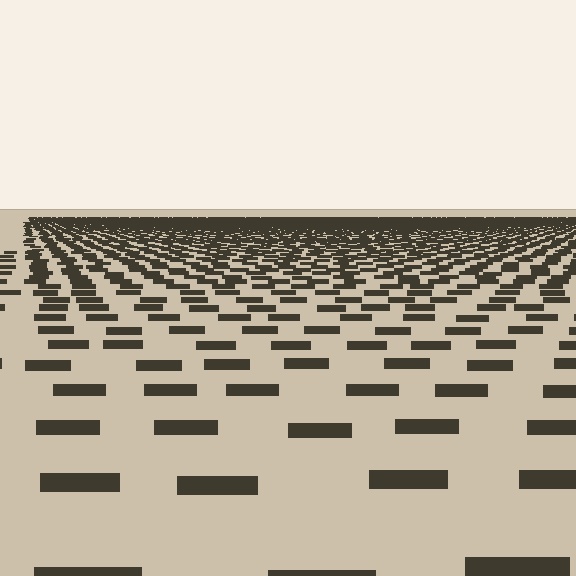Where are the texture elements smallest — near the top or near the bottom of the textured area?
Near the top.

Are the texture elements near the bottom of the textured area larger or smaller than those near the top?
Larger. Near the bottom, elements are closer to the viewer and appear at a bigger on-screen size.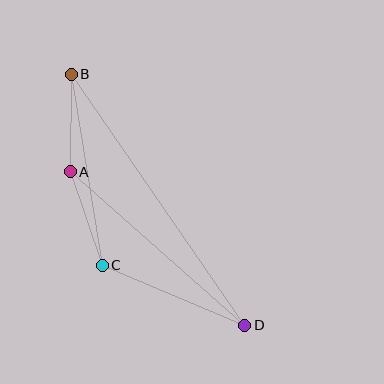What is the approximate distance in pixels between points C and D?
The distance between C and D is approximately 154 pixels.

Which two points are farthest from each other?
Points B and D are farthest from each other.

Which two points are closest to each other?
Points A and B are closest to each other.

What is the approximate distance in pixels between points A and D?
The distance between A and D is approximately 232 pixels.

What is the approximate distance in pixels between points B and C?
The distance between B and C is approximately 194 pixels.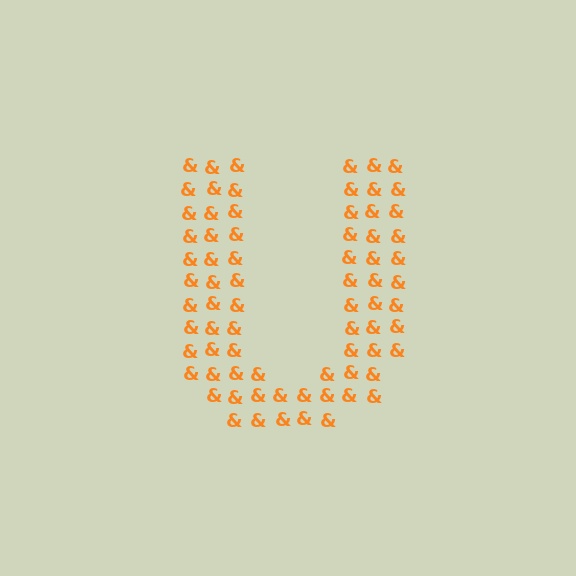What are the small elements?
The small elements are ampersands.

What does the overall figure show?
The overall figure shows the letter U.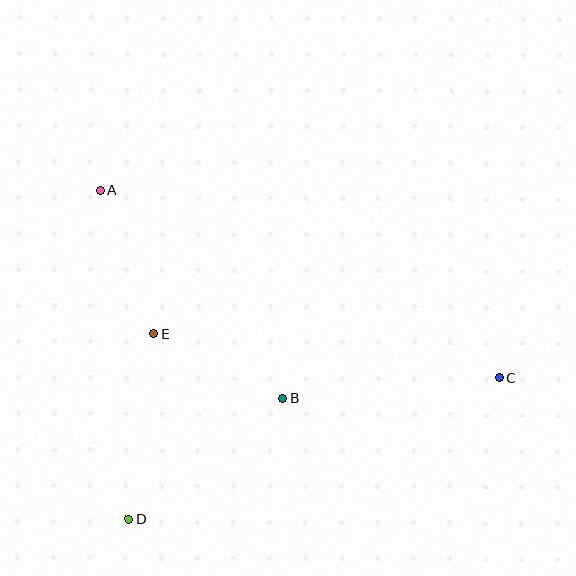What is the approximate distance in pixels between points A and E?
The distance between A and E is approximately 152 pixels.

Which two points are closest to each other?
Points B and E are closest to each other.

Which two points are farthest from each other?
Points A and C are farthest from each other.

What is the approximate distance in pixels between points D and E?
The distance between D and E is approximately 187 pixels.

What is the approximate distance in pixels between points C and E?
The distance between C and E is approximately 348 pixels.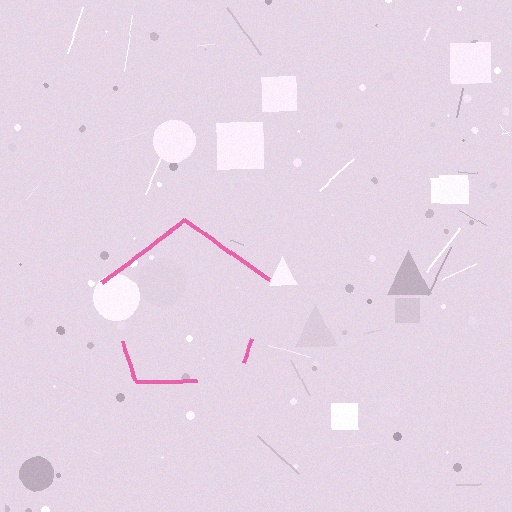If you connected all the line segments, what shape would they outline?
They would outline a pentagon.